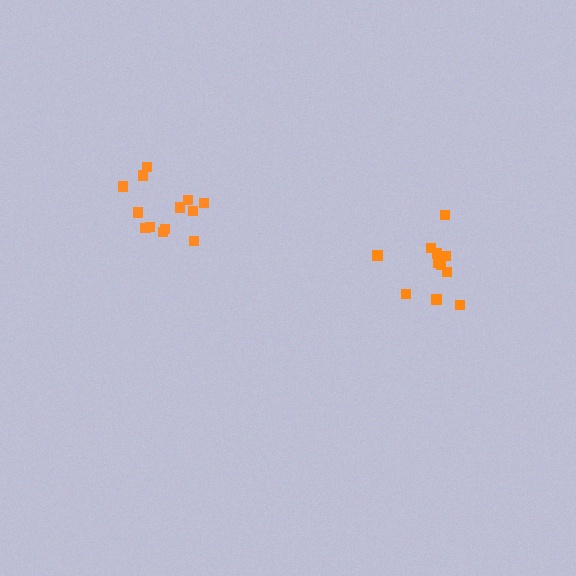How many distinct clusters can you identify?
There are 2 distinct clusters.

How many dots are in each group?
Group 1: 11 dots, Group 2: 13 dots (24 total).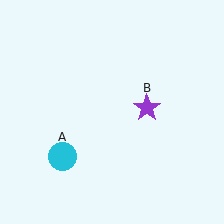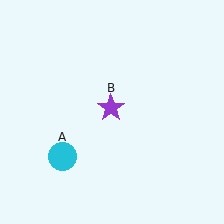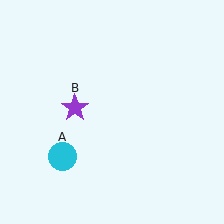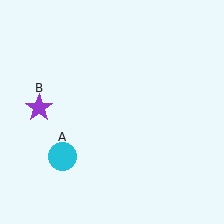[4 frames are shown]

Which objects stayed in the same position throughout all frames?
Cyan circle (object A) remained stationary.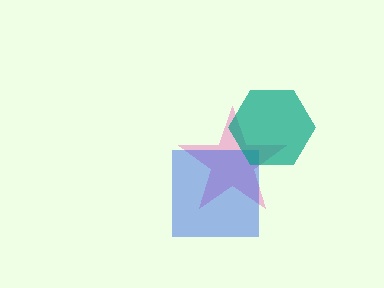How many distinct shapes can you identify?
There are 3 distinct shapes: a pink star, a blue square, a teal hexagon.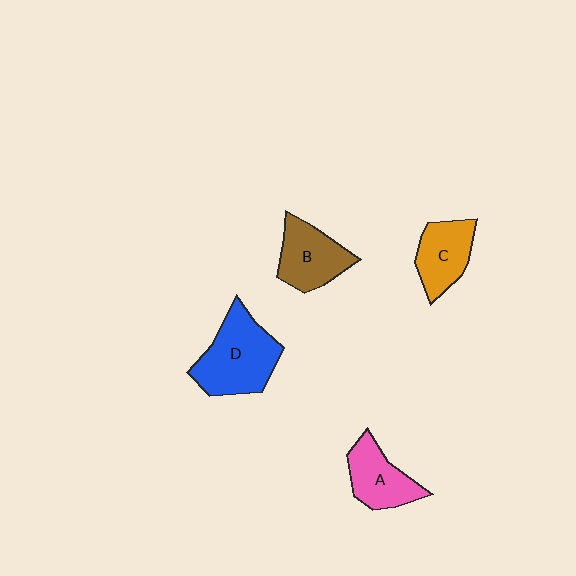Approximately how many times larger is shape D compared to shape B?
Approximately 1.4 times.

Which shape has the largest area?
Shape D (blue).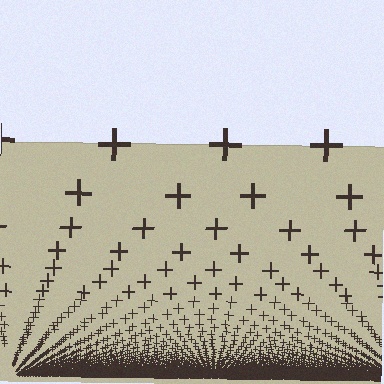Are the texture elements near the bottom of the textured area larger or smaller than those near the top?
Smaller. The gradient is inverted — elements near the bottom are smaller and denser.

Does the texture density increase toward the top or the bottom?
Density increases toward the bottom.